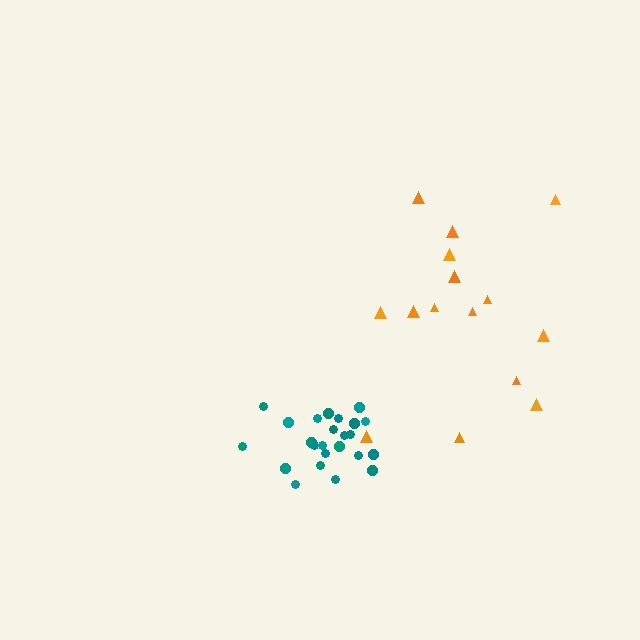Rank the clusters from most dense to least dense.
teal, orange.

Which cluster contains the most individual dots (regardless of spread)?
Teal (24).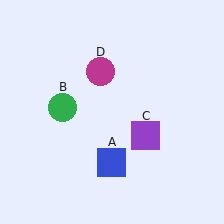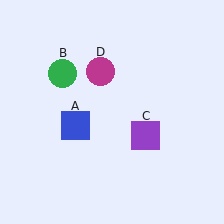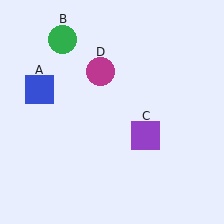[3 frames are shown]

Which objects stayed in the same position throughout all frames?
Purple square (object C) and magenta circle (object D) remained stationary.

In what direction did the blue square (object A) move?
The blue square (object A) moved up and to the left.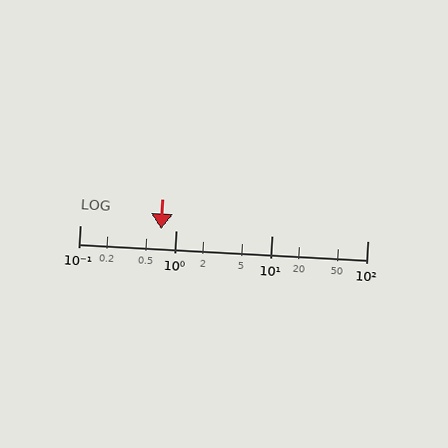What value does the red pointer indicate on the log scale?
The pointer indicates approximately 0.7.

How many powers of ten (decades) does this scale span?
The scale spans 3 decades, from 0.1 to 100.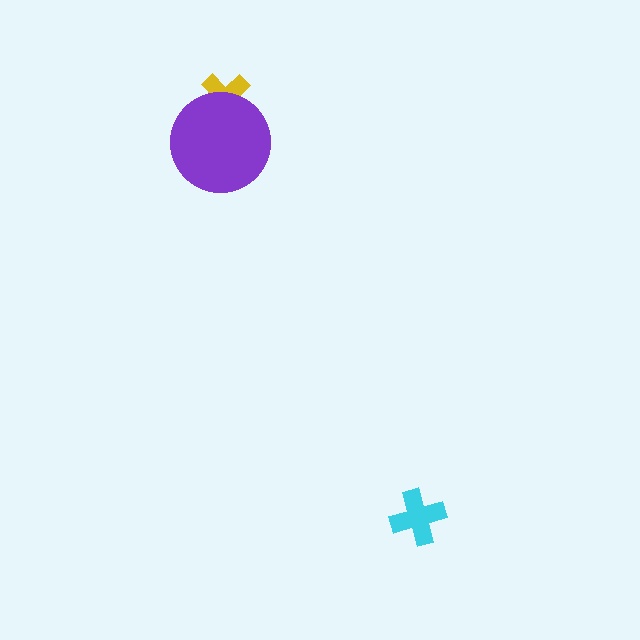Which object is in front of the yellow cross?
The purple circle is in front of the yellow cross.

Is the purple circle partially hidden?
No, no other shape covers it.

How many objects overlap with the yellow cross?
1 object overlaps with the yellow cross.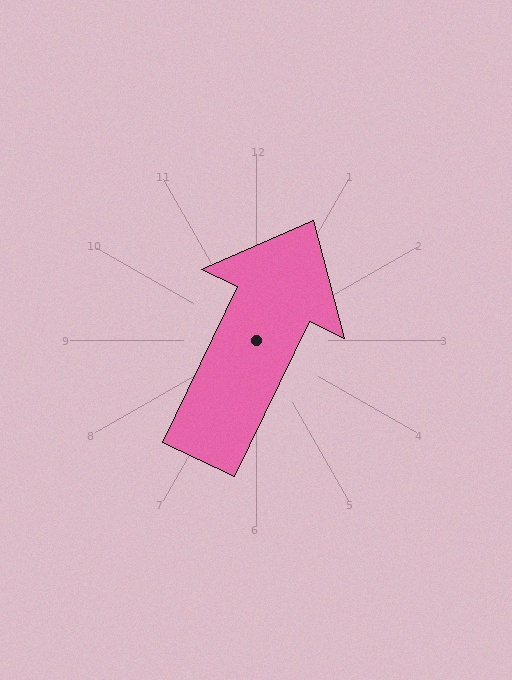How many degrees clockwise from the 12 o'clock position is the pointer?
Approximately 26 degrees.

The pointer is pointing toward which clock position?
Roughly 1 o'clock.